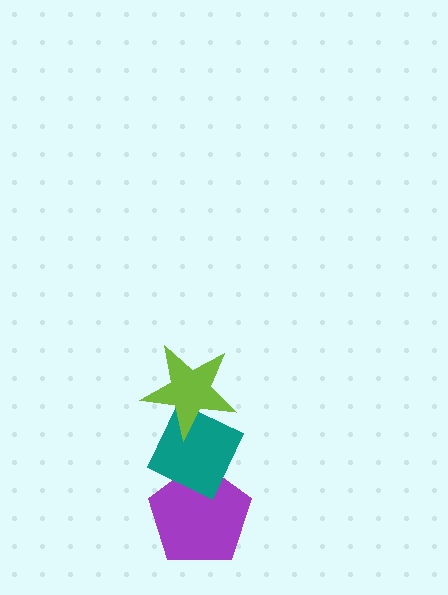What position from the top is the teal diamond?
The teal diamond is 2nd from the top.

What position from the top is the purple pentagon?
The purple pentagon is 3rd from the top.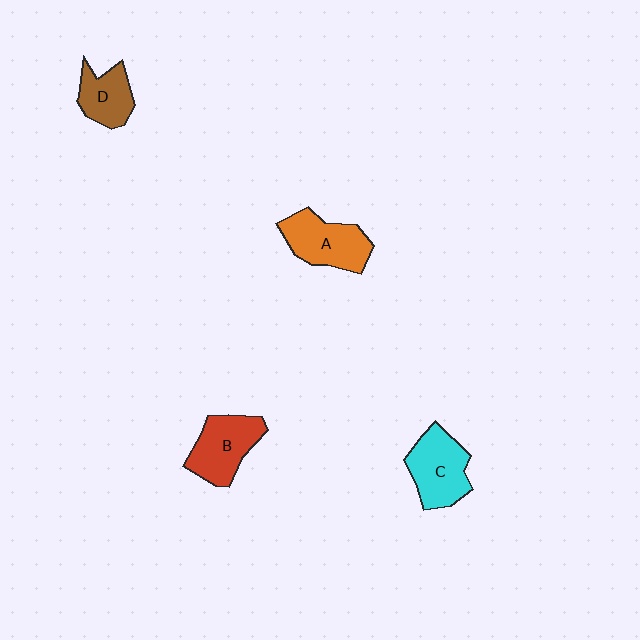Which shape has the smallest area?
Shape D (brown).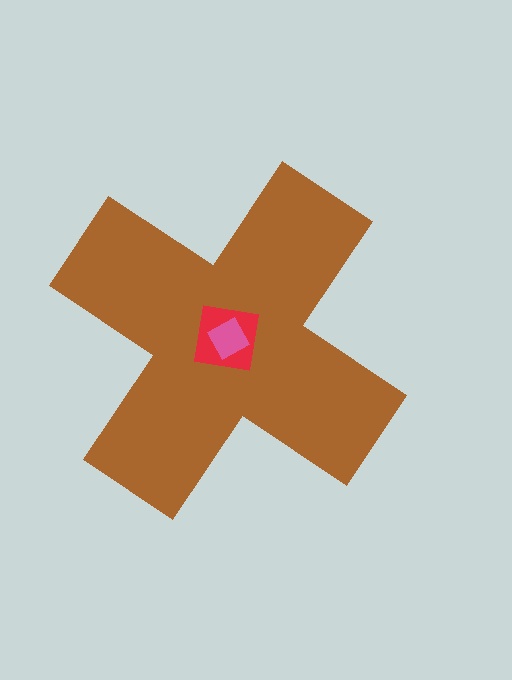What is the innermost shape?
The pink diamond.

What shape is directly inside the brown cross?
The red square.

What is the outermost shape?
The brown cross.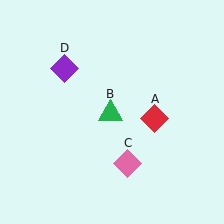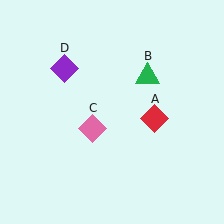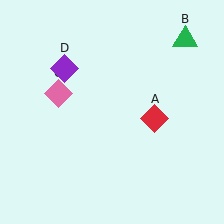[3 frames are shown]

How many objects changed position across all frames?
2 objects changed position: green triangle (object B), pink diamond (object C).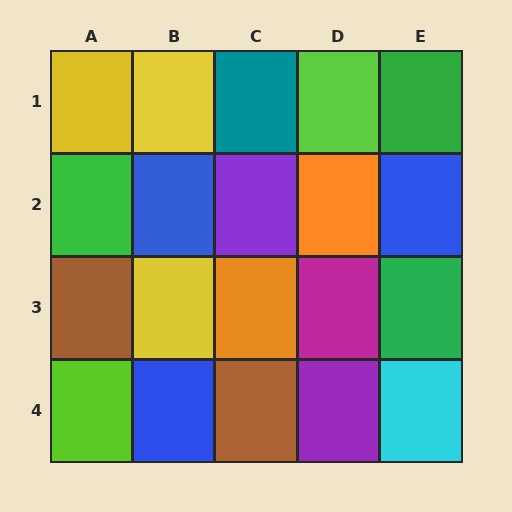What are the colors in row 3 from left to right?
Brown, yellow, orange, magenta, green.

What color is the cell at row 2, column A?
Green.